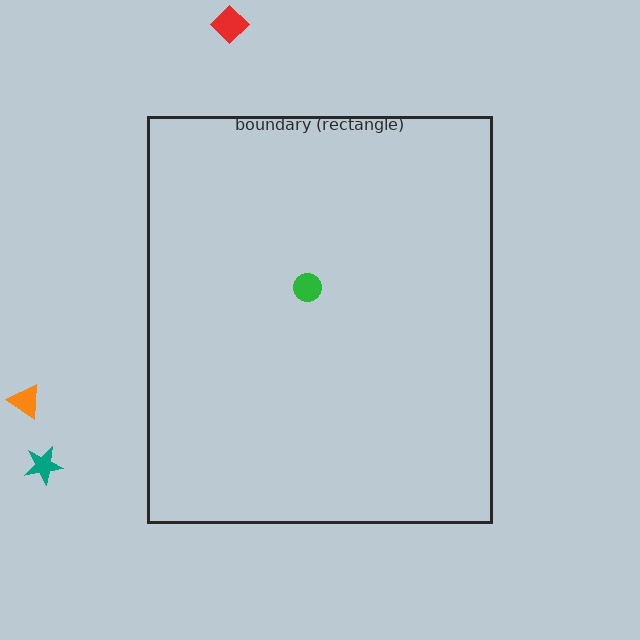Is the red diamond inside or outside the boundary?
Outside.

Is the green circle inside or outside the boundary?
Inside.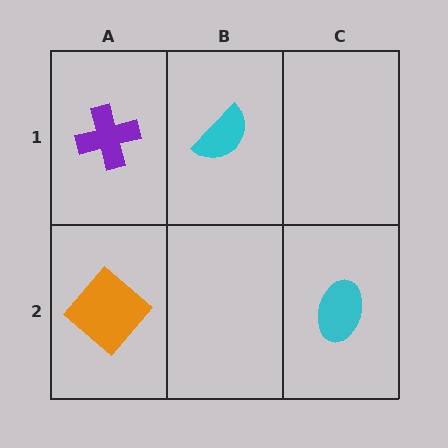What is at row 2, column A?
An orange diamond.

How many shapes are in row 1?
2 shapes.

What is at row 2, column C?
A cyan ellipse.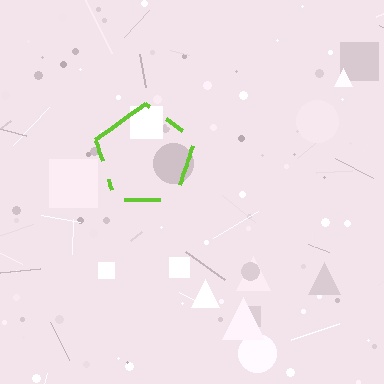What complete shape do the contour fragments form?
The contour fragments form a pentagon.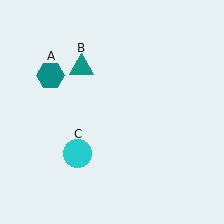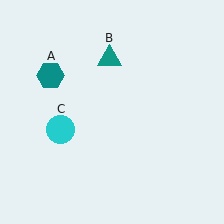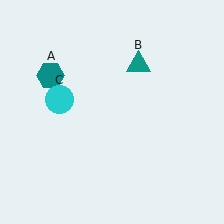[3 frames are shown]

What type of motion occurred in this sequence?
The teal triangle (object B), cyan circle (object C) rotated clockwise around the center of the scene.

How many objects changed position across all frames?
2 objects changed position: teal triangle (object B), cyan circle (object C).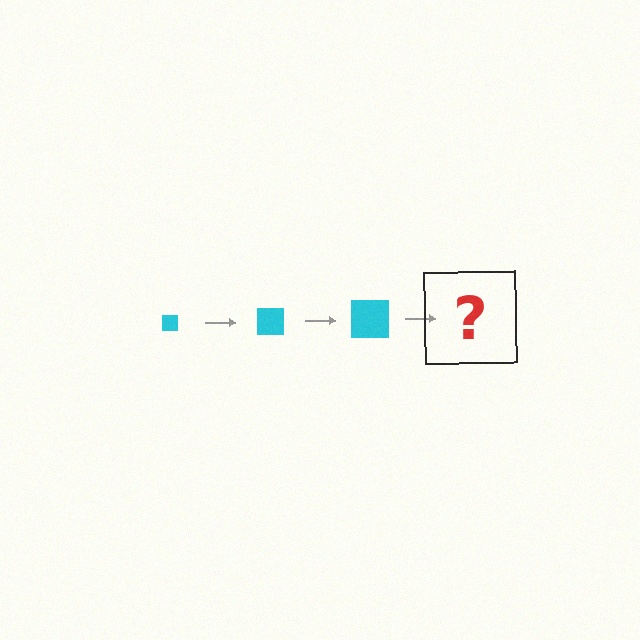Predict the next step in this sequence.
The next step is a cyan square, larger than the previous one.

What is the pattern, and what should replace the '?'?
The pattern is that the square gets progressively larger each step. The '?' should be a cyan square, larger than the previous one.